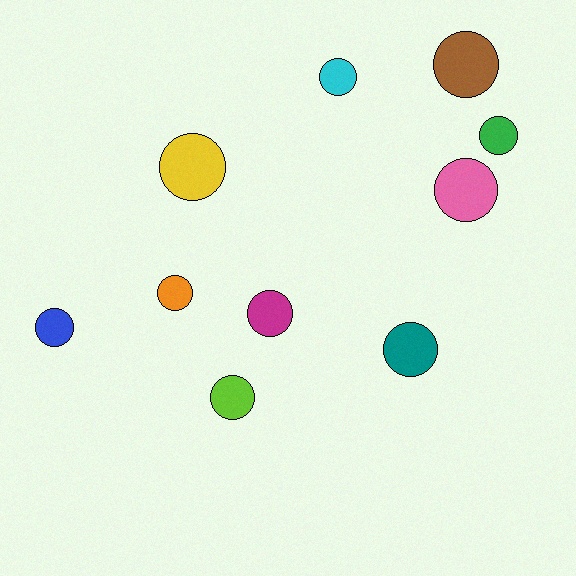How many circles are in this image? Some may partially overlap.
There are 10 circles.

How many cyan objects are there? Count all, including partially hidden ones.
There is 1 cyan object.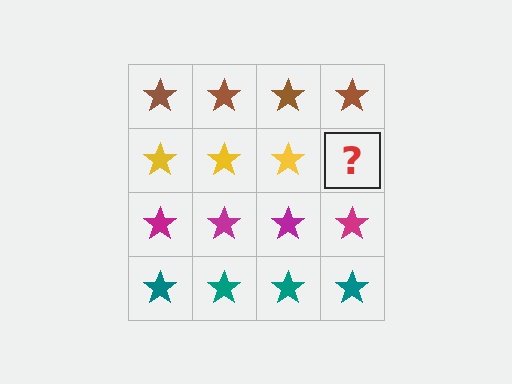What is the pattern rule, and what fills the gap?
The rule is that each row has a consistent color. The gap should be filled with a yellow star.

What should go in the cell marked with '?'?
The missing cell should contain a yellow star.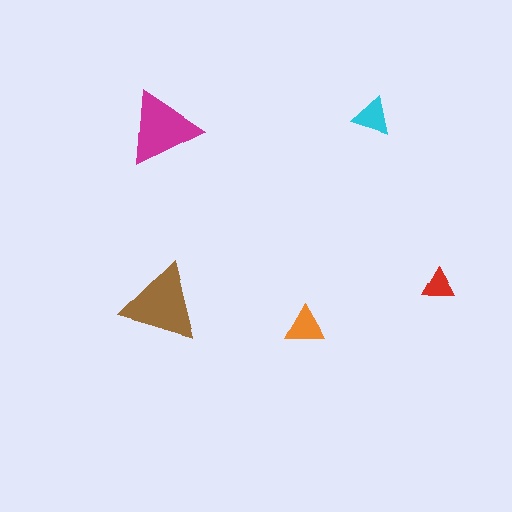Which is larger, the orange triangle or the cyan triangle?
The orange one.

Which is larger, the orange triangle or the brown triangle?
The brown one.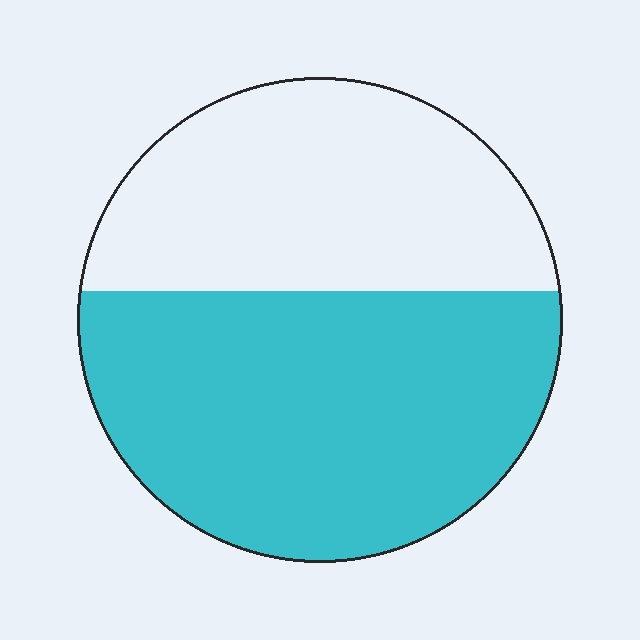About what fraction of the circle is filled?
About three fifths (3/5).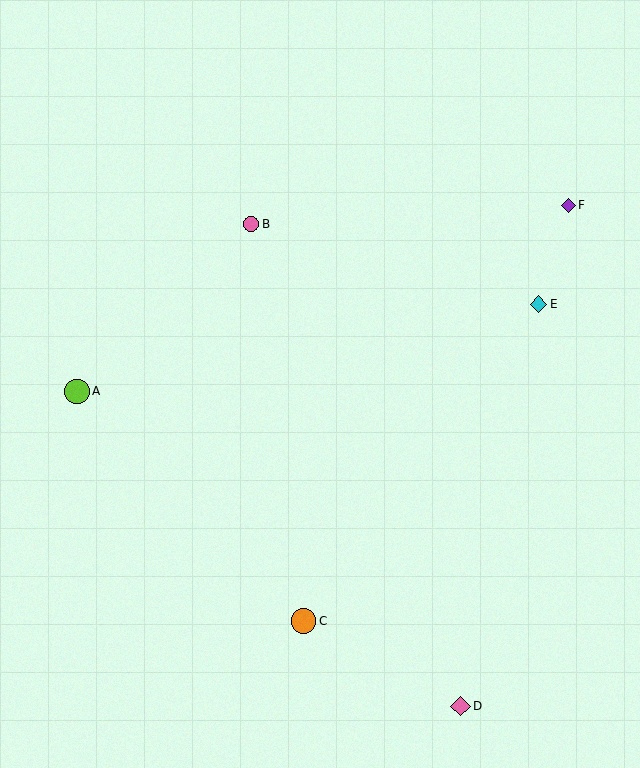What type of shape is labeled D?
Shape D is a pink diamond.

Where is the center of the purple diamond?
The center of the purple diamond is at (568, 205).